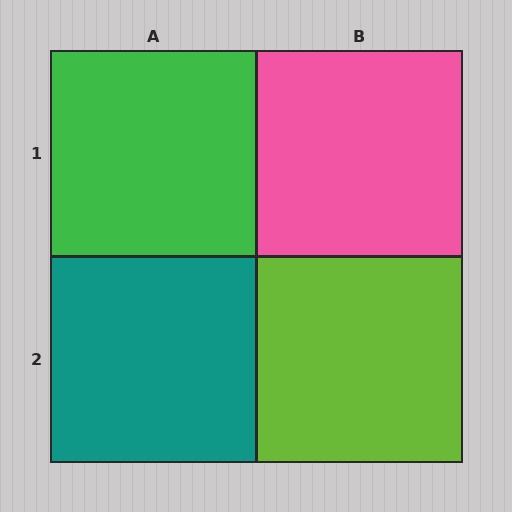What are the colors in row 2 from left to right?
Teal, lime.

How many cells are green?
1 cell is green.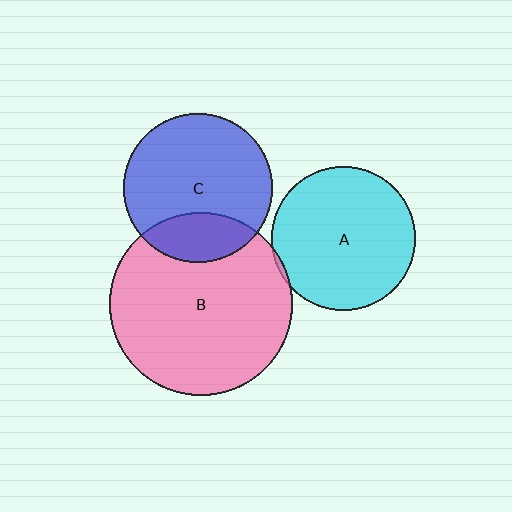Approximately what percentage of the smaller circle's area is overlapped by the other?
Approximately 25%.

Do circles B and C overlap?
Yes.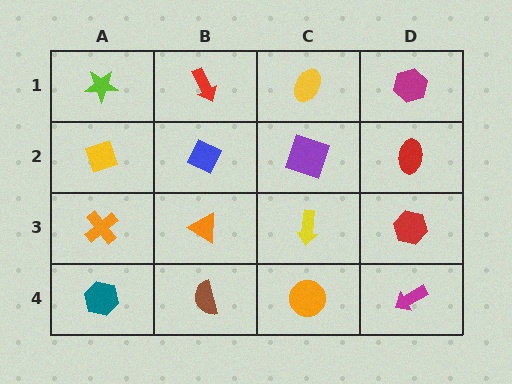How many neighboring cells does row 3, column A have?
3.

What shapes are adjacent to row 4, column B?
An orange triangle (row 3, column B), a teal hexagon (row 4, column A), an orange circle (row 4, column C).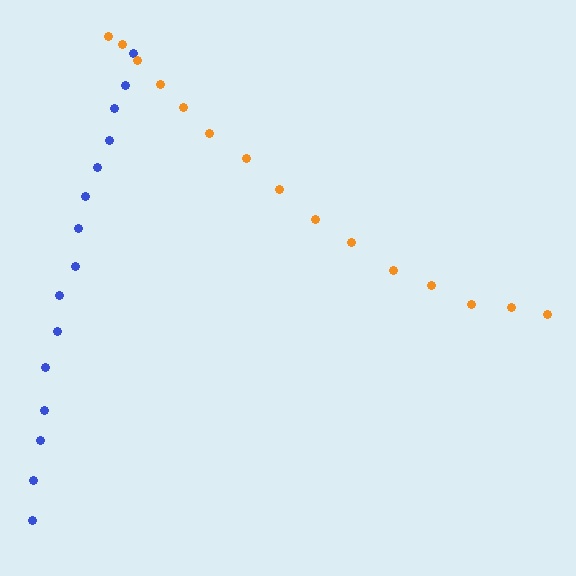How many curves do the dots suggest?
There are 2 distinct paths.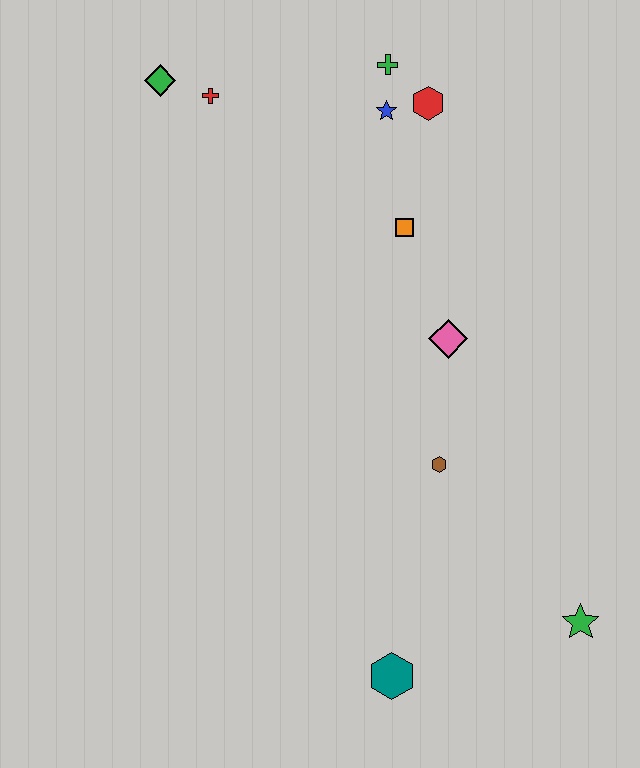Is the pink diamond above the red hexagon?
No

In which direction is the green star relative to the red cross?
The green star is below the red cross.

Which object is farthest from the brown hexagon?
The green diamond is farthest from the brown hexagon.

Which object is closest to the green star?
The teal hexagon is closest to the green star.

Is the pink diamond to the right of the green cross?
Yes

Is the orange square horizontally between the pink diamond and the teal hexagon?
Yes